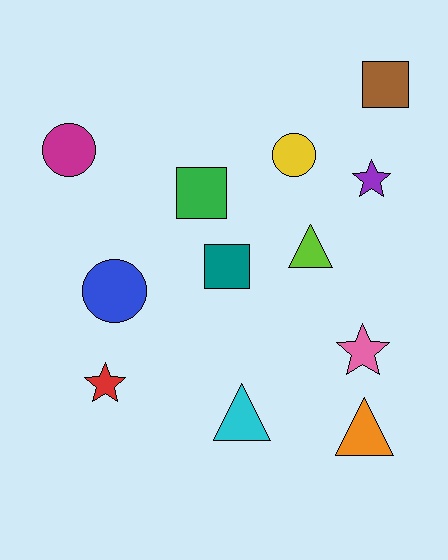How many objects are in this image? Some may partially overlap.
There are 12 objects.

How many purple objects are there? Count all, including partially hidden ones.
There is 1 purple object.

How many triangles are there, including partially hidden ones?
There are 3 triangles.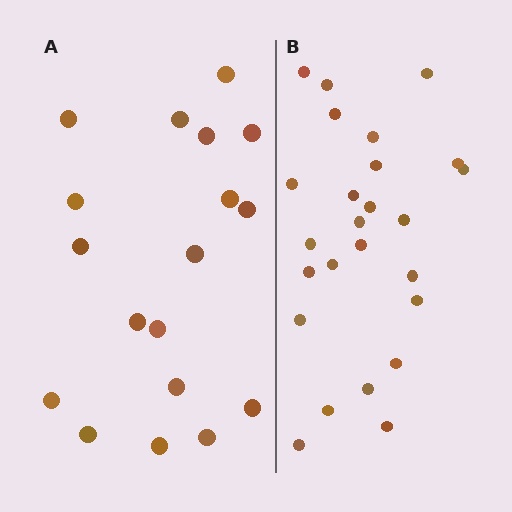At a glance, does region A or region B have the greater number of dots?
Region B (the right region) has more dots.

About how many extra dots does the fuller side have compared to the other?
Region B has roughly 8 or so more dots than region A.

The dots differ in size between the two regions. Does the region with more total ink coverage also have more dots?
No. Region A has more total ink coverage because its dots are larger, but region B actually contains more individual dots. Total area can be misleading — the number of items is what matters here.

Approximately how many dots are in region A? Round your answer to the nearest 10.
About 20 dots. (The exact count is 18, which rounds to 20.)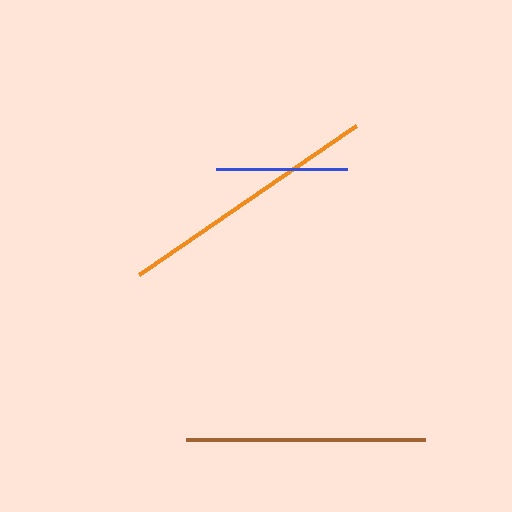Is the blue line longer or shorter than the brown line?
The brown line is longer than the blue line.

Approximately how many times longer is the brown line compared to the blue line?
The brown line is approximately 1.8 times the length of the blue line.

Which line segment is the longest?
The orange line is the longest at approximately 264 pixels.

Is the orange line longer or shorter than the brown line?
The orange line is longer than the brown line.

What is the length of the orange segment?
The orange segment is approximately 264 pixels long.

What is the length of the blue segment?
The blue segment is approximately 131 pixels long.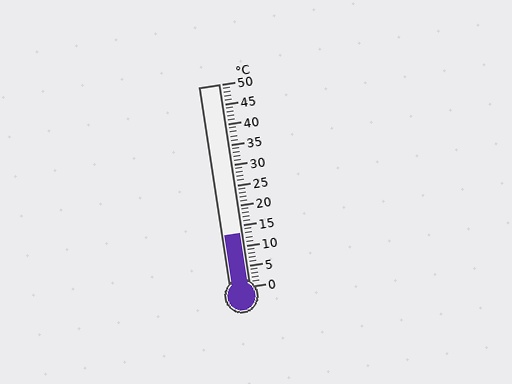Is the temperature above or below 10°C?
The temperature is above 10°C.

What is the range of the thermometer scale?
The thermometer scale ranges from 0°C to 50°C.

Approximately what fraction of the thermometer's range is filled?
The thermometer is filled to approximately 25% of its range.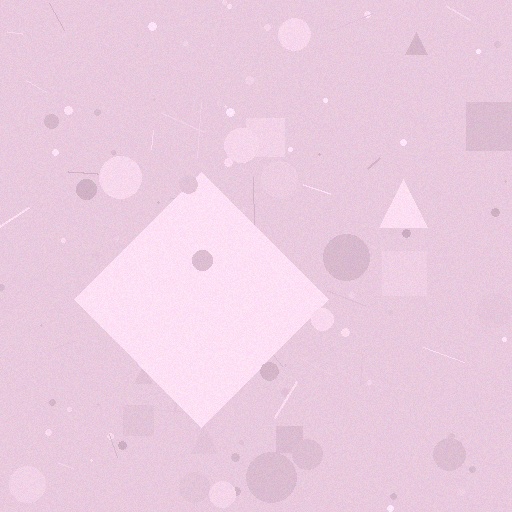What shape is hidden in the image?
A diamond is hidden in the image.